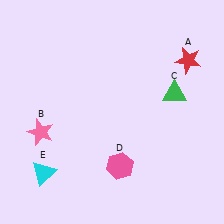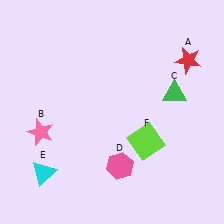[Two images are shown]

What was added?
A lime square (F) was added in Image 2.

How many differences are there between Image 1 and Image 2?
There is 1 difference between the two images.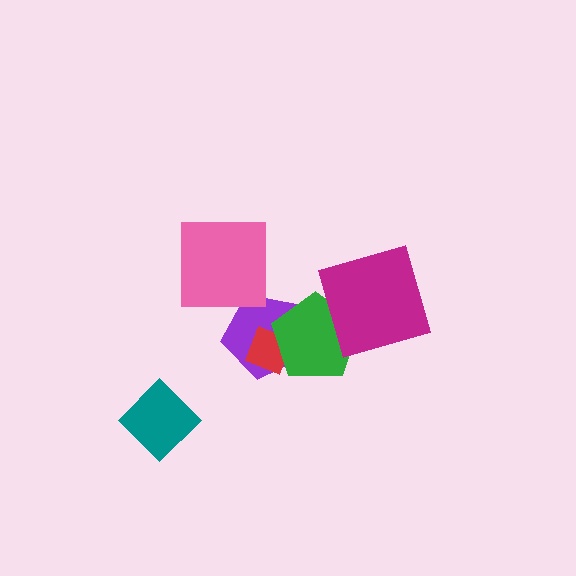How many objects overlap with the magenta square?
1 object overlaps with the magenta square.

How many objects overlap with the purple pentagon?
2 objects overlap with the purple pentagon.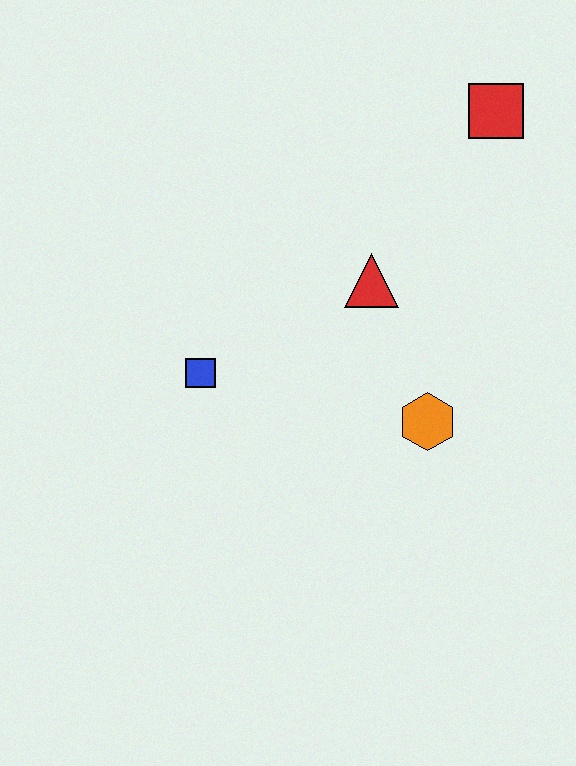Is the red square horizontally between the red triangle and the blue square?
No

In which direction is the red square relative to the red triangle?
The red square is above the red triangle.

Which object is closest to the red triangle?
The orange hexagon is closest to the red triangle.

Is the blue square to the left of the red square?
Yes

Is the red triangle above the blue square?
Yes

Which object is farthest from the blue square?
The red square is farthest from the blue square.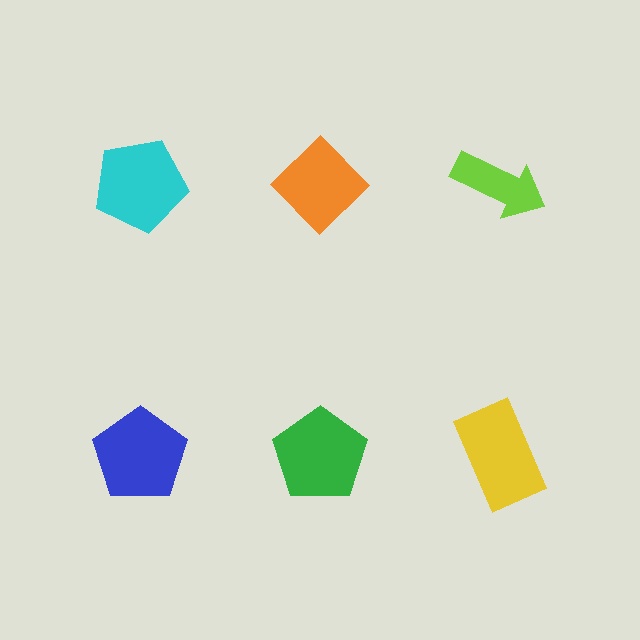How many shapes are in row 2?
3 shapes.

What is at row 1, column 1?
A cyan pentagon.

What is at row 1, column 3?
A lime arrow.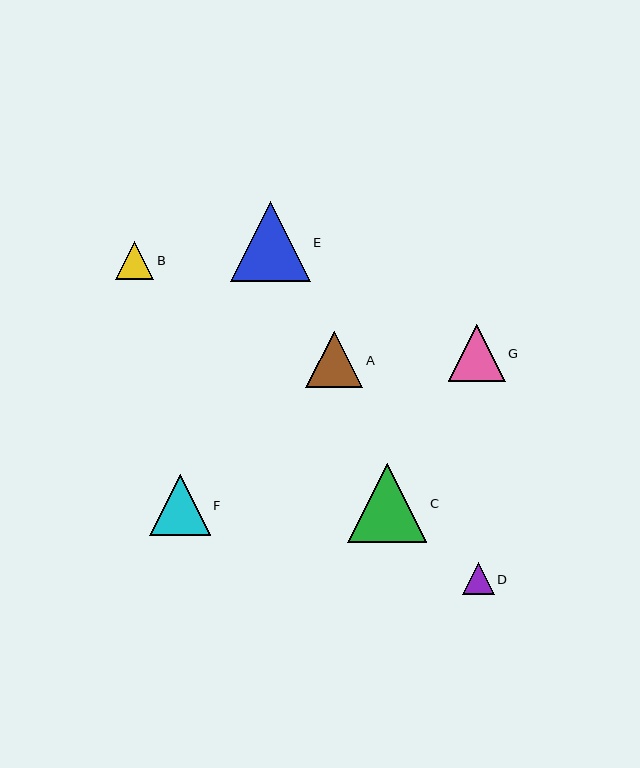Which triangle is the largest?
Triangle E is the largest with a size of approximately 80 pixels.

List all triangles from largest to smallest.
From largest to smallest: E, C, F, A, G, B, D.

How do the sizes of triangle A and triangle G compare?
Triangle A and triangle G are approximately the same size.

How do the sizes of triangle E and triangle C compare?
Triangle E and triangle C are approximately the same size.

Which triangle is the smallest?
Triangle D is the smallest with a size of approximately 32 pixels.